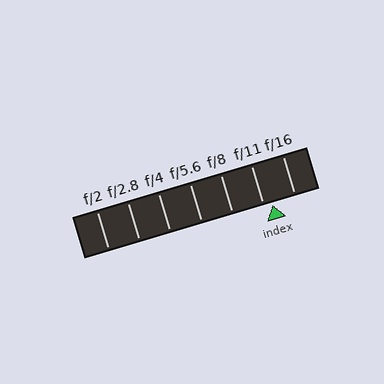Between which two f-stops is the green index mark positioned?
The index mark is between f/11 and f/16.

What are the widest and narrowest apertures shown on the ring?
The widest aperture shown is f/2 and the narrowest is f/16.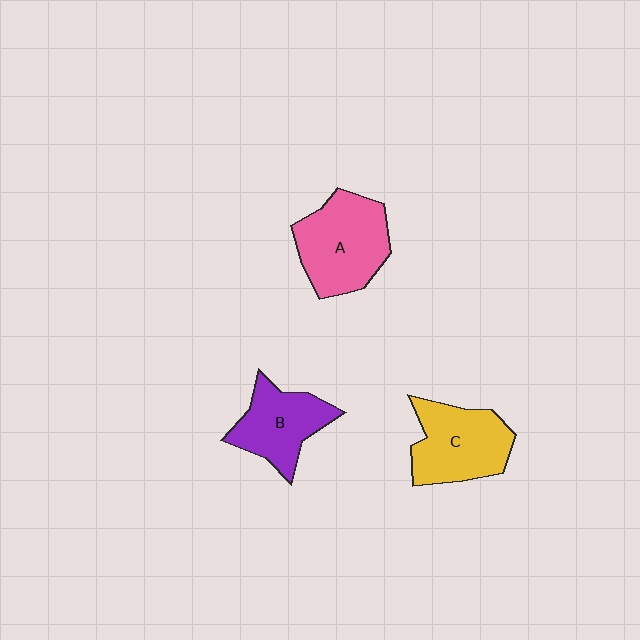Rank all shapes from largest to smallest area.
From largest to smallest: A (pink), C (yellow), B (purple).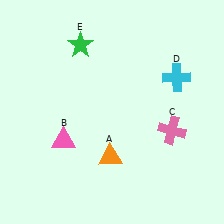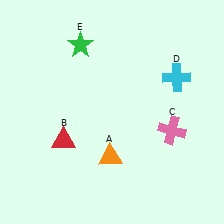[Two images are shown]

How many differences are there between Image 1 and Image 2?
There is 1 difference between the two images.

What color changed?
The triangle (B) changed from pink in Image 1 to red in Image 2.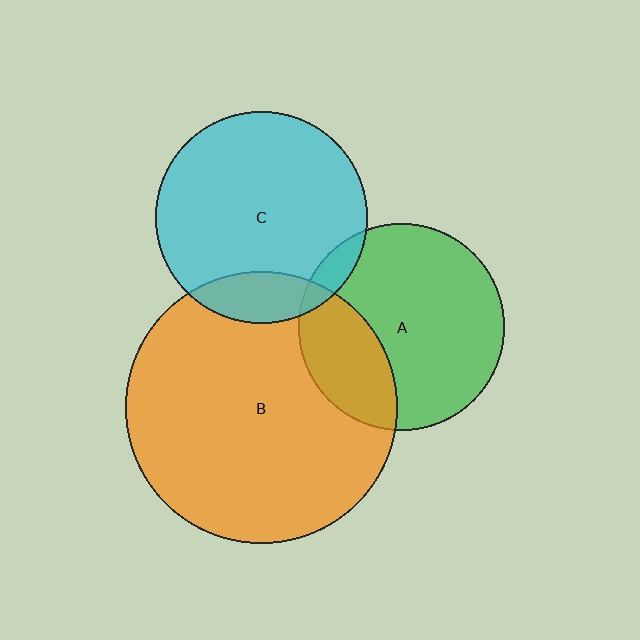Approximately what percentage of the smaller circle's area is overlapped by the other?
Approximately 15%.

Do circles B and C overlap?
Yes.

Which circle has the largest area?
Circle B (orange).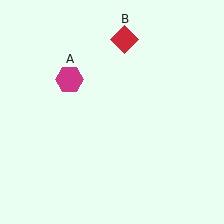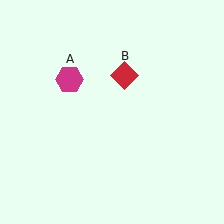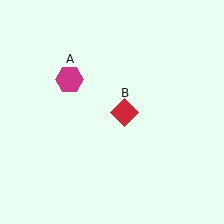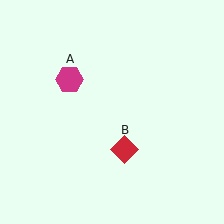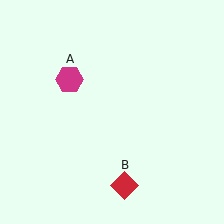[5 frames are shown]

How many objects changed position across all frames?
1 object changed position: red diamond (object B).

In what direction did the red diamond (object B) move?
The red diamond (object B) moved down.